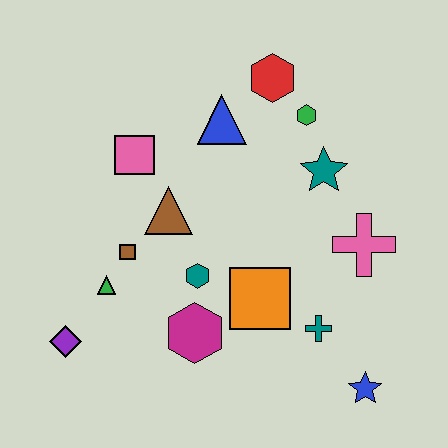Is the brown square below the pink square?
Yes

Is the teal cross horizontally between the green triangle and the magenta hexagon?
No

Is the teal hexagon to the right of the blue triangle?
No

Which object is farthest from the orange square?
The red hexagon is farthest from the orange square.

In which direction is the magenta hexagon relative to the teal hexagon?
The magenta hexagon is below the teal hexagon.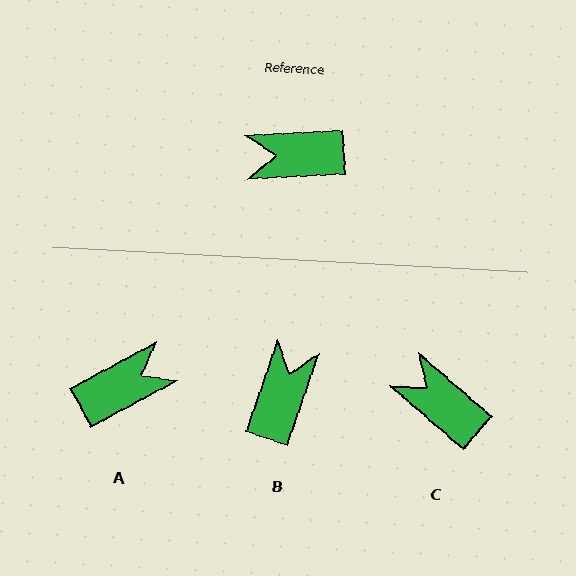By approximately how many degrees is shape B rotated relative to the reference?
Approximately 112 degrees clockwise.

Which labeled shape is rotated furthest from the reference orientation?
A, about 155 degrees away.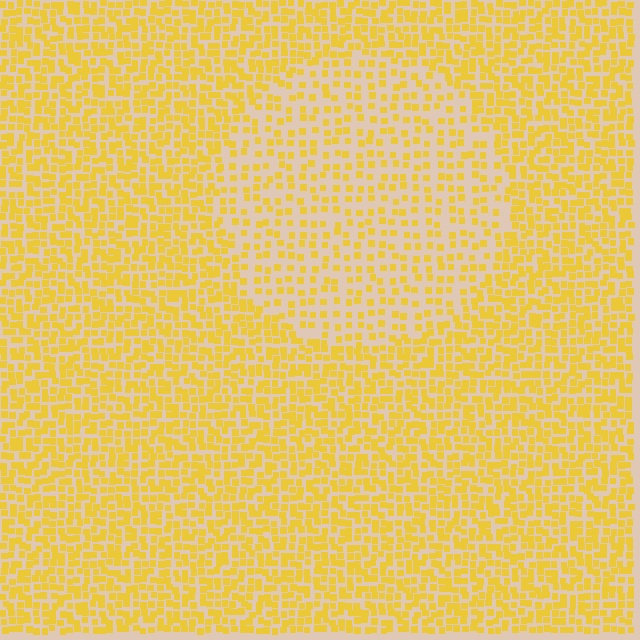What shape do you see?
I see a circle.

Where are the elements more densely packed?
The elements are more densely packed outside the circle boundary.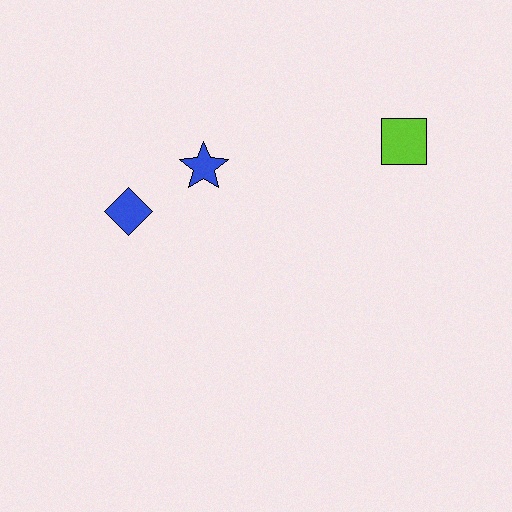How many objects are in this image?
There are 3 objects.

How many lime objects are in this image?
There is 1 lime object.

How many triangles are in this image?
There are no triangles.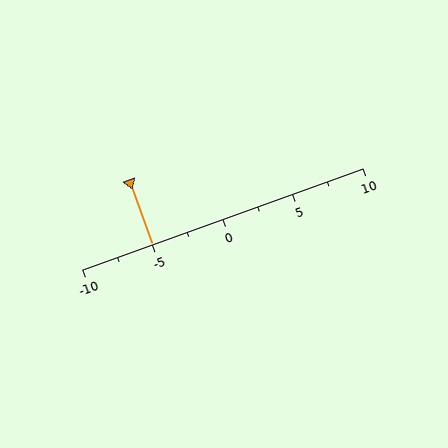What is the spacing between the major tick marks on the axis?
The major ticks are spaced 5 apart.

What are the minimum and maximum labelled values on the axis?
The axis runs from -10 to 10.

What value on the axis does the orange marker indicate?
The marker indicates approximately -5.